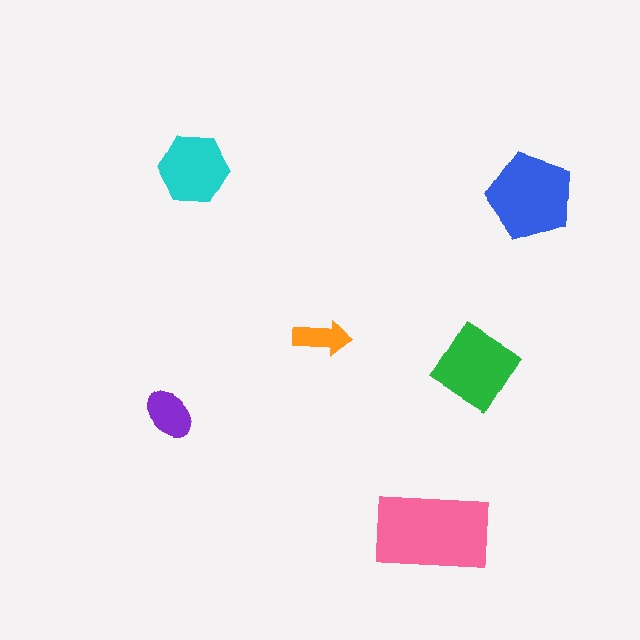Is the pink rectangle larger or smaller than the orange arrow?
Larger.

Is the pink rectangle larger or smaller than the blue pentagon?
Larger.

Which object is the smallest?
The orange arrow.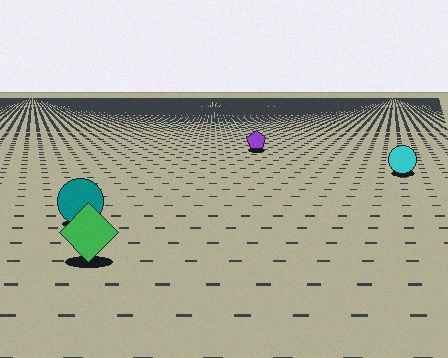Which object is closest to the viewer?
The green diamond is closest. The texture marks near it are larger and more spread out.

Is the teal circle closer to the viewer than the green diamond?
No. The green diamond is closer — you can tell from the texture gradient: the ground texture is coarser near it.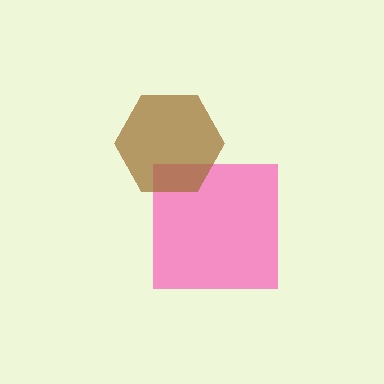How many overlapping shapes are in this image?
There are 2 overlapping shapes in the image.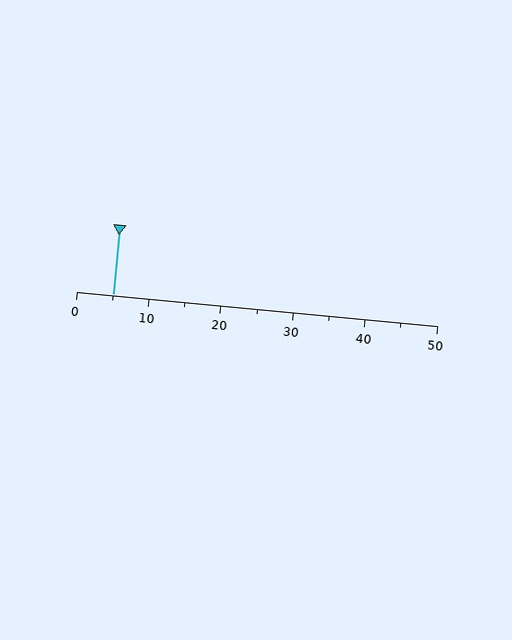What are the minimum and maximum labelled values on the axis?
The axis runs from 0 to 50.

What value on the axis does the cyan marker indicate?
The marker indicates approximately 5.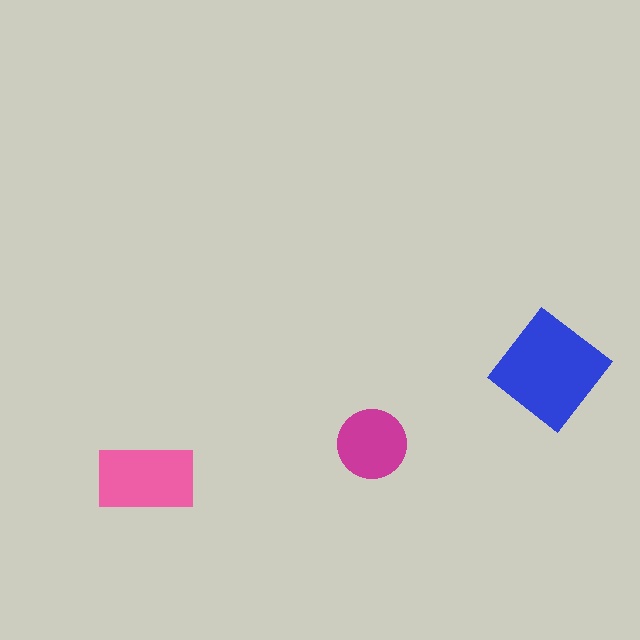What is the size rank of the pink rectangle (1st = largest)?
2nd.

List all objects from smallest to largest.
The magenta circle, the pink rectangle, the blue diamond.